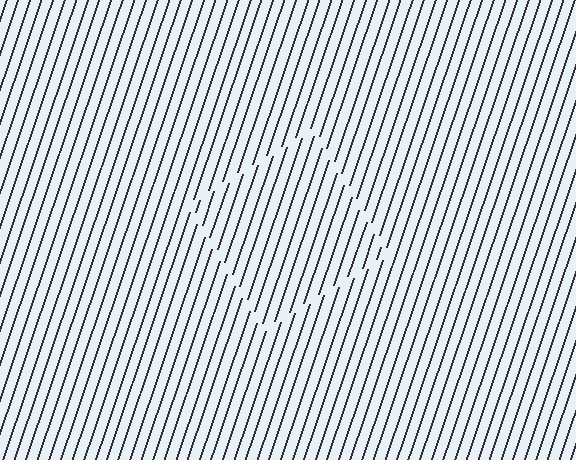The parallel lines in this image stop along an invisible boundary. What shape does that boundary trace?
An illusory square. The interior of the shape contains the same grating, shifted by half a period — the contour is defined by the phase discontinuity where line-ends from the inner and outer gratings abut.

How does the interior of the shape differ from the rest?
The interior of the shape contains the same grating, shifted by half a period — the contour is defined by the phase discontinuity where line-ends from the inner and outer gratings abut.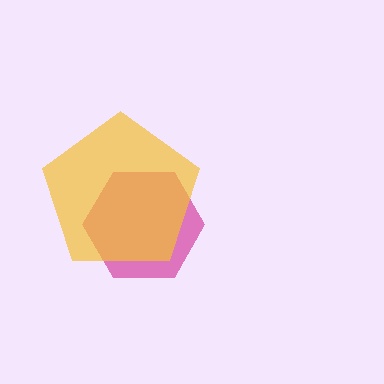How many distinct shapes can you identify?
There are 2 distinct shapes: a magenta hexagon, a yellow pentagon.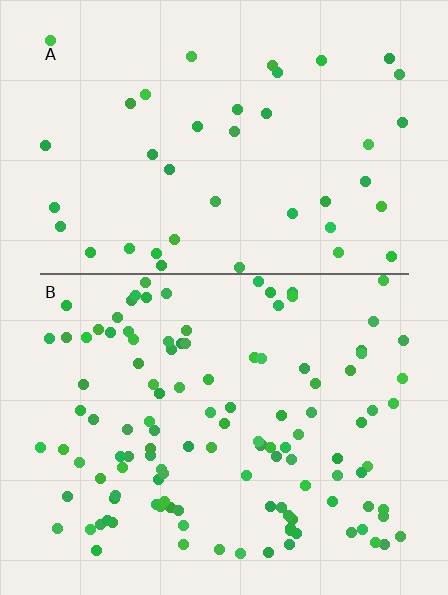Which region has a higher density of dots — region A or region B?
B (the bottom).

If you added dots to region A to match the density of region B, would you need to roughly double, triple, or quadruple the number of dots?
Approximately triple.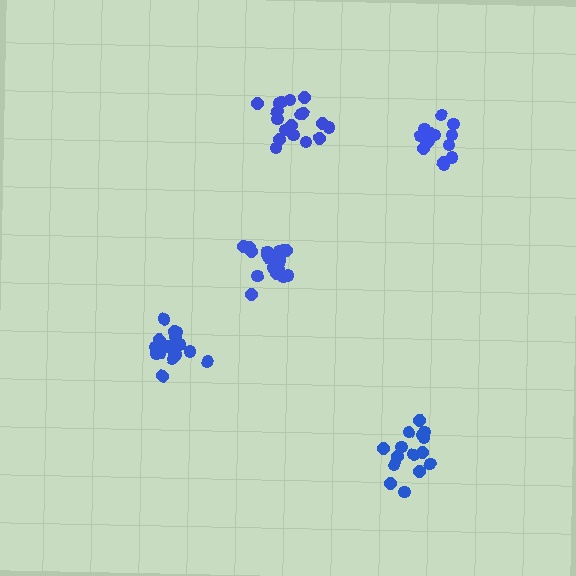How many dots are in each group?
Group 1: 18 dots, Group 2: 16 dots, Group 3: 18 dots, Group 4: 15 dots, Group 5: 19 dots (86 total).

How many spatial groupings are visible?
There are 5 spatial groupings.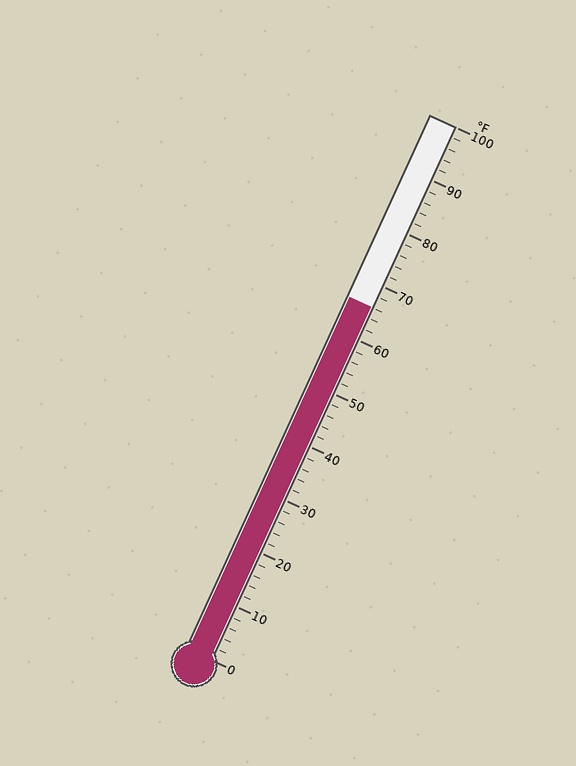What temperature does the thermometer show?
The thermometer shows approximately 66°F.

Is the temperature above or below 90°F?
The temperature is below 90°F.